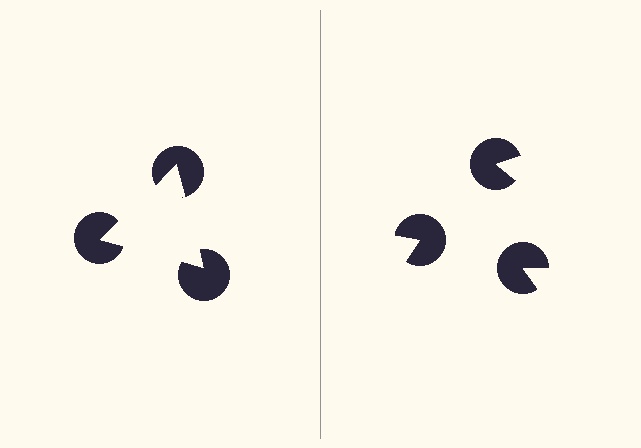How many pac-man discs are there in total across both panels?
6 — 3 on each side.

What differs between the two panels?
The pac-man discs are positioned identically on both sides; only the wedge orientations differ. On the left they align to a triangle; on the right they are misaligned.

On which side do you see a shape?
An illusory triangle appears on the left side. On the right side the wedge cuts are rotated, so no coherent shape forms.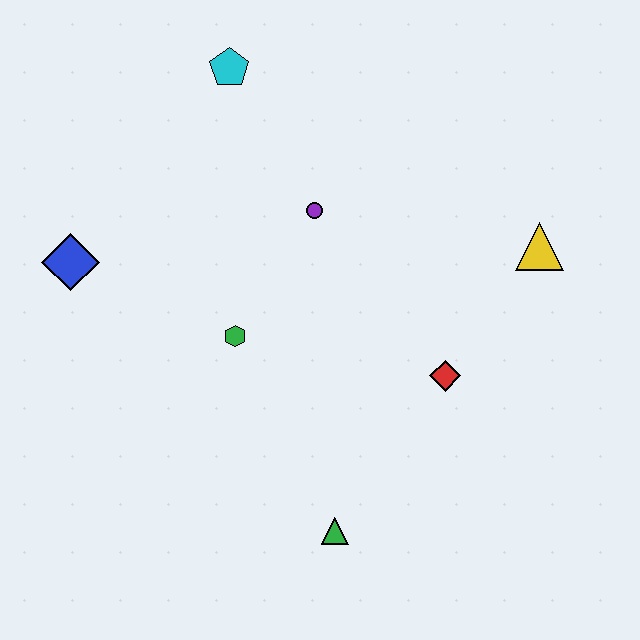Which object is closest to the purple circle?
The green hexagon is closest to the purple circle.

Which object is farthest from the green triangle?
The cyan pentagon is farthest from the green triangle.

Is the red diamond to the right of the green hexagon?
Yes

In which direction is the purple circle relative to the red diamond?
The purple circle is above the red diamond.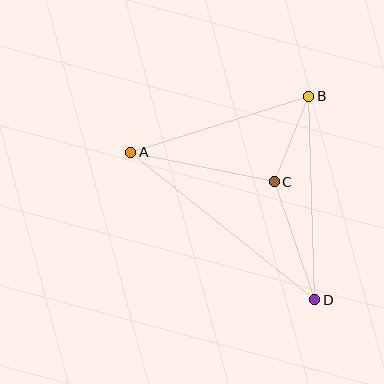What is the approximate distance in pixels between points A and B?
The distance between A and B is approximately 187 pixels.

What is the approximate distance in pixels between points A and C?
The distance between A and C is approximately 147 pixels.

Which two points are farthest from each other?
Points A and D are farthest from each other.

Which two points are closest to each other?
Points B and C are closest to each other.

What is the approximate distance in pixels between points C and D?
The distance between C and D is approximately 124 pixels.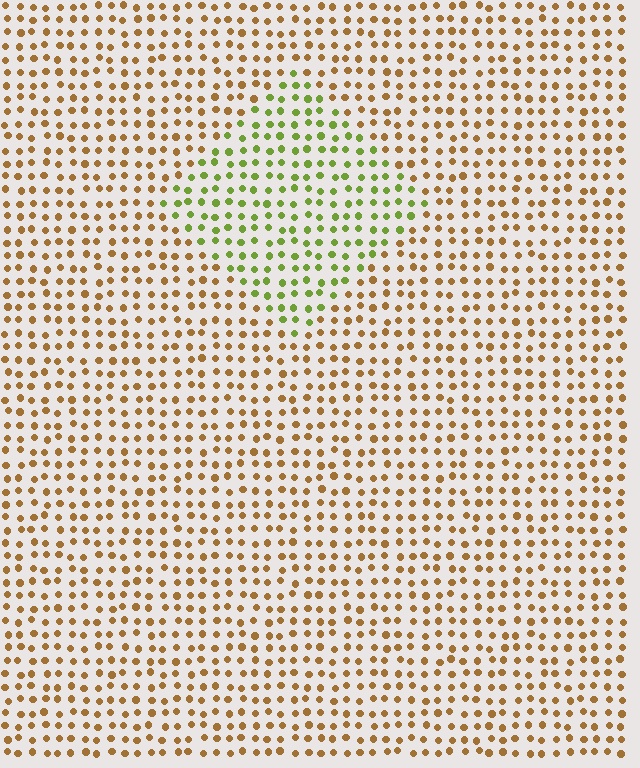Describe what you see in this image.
The image is filled with small brown elements in a uniform arrangement. A diamond-shaped region is visible where the elements are tinted to a slightly different hue, forming a subtle color boundary.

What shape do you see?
I see a diamond.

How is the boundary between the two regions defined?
The boundary is defined purely by a slight shift in hue (about 53 degrees). Spacing, size, and orientation are identical on both sides.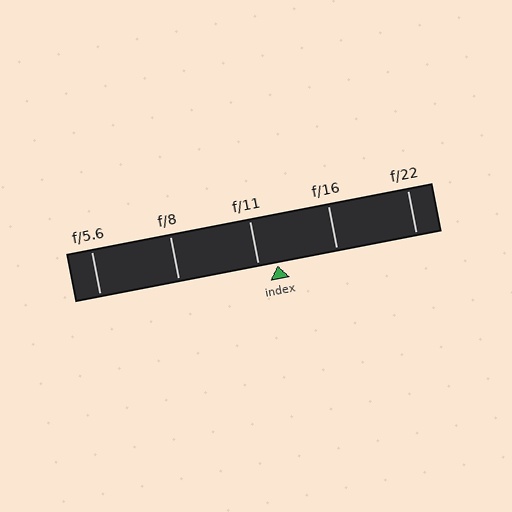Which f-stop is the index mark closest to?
The index mark is closest to f/11.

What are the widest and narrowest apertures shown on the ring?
The widest aperture shown is f/5.6 and the narrowest is f/22.